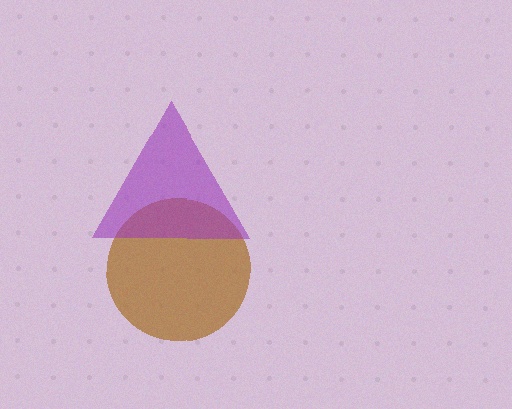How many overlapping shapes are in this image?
There are 2 overlapping shapes in the image.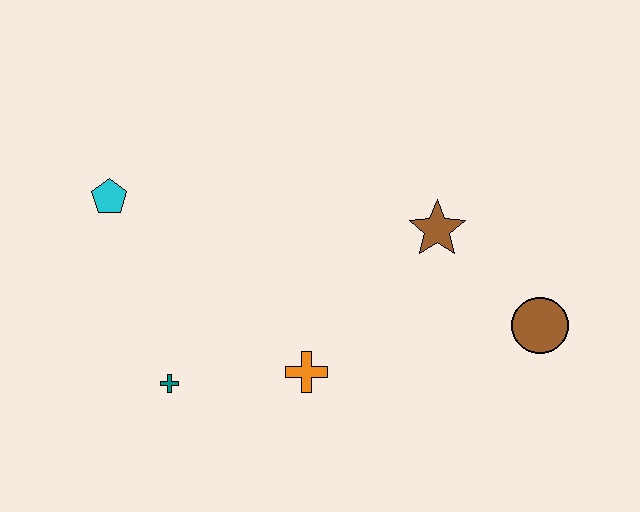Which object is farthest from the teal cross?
The brown circle is farthest from the teal cross.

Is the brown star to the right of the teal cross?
Yes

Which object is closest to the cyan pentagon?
The teal cross is closest to the cyan pentagon.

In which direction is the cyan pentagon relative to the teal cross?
The cyan pentagon is above the teal cross.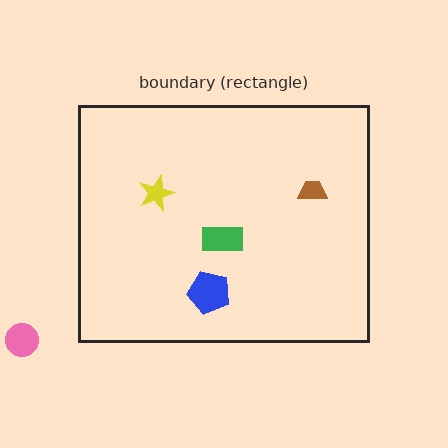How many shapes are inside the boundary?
4 inside, 1 outside.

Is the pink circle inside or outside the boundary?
Outside.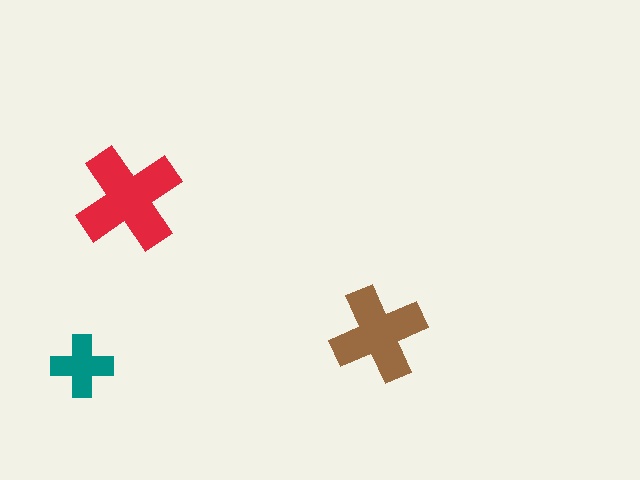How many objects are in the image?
There are 3 objects in the image.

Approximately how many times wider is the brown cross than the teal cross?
About 1.5 times wider.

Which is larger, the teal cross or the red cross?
The red one.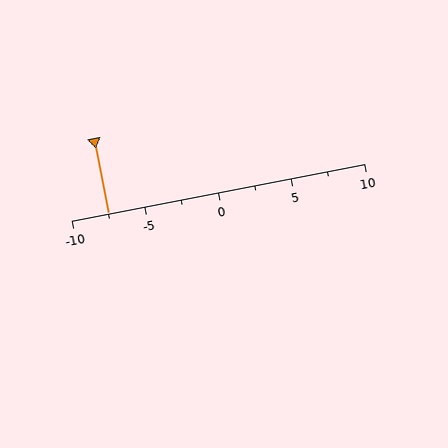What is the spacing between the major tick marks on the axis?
The major ticks are spaced 5 apart.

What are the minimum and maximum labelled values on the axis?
The axis runs from -10 to 10.